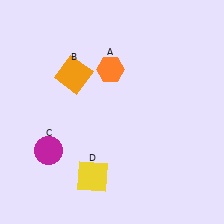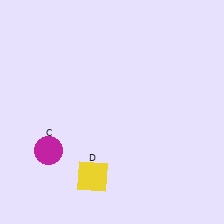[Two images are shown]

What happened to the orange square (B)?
The orange square (B) was removed in Image 2. It was in the top-left area of Image 1.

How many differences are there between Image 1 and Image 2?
There are 2 differences between the two images.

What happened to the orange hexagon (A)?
The orange hexagon (A) was removed in Image 2. It was in the top-left area of Image 1.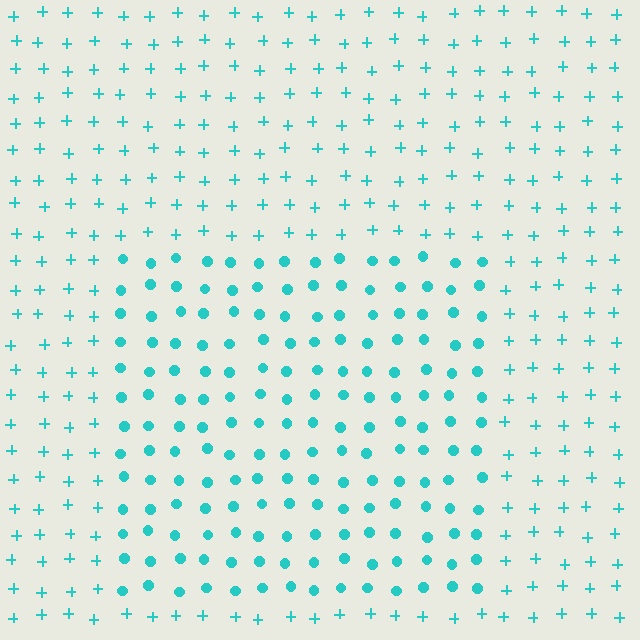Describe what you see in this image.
The image is filled with small cyan elements arranged in a uniform grid. A rectangle-shaped region contains circles, while the surrounding area contains plus signs. The boundary is defined purely by the change in element shape.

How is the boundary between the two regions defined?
The boundary is defined by a change in element shape: circles inside vs. plus signs outside. All elements share the same color and spacing.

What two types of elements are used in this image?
The image uses circles inside the rectangle region and plus signs outside it.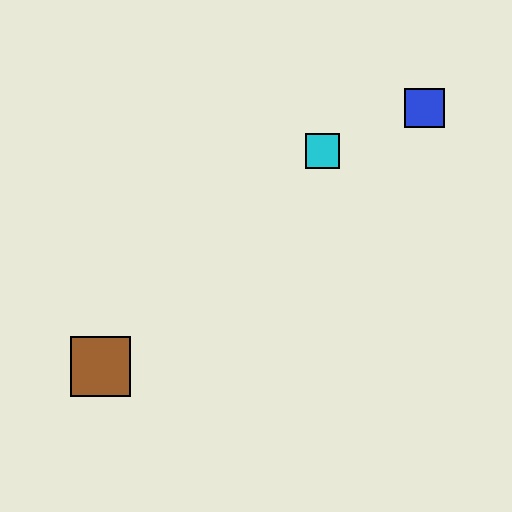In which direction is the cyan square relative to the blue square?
The cyan square is to the left of the blue square.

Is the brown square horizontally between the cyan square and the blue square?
No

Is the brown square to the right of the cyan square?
No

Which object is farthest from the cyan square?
The brown square is farthest from the cyan square.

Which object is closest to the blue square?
The cyan square is closest to the blue square.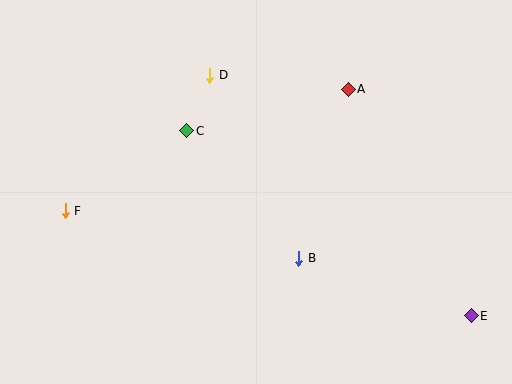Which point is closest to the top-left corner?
Point F is closest to the top-left corner.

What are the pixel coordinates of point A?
Point A is at (348, 89).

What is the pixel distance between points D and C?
The distance between D and C is 60 pixels.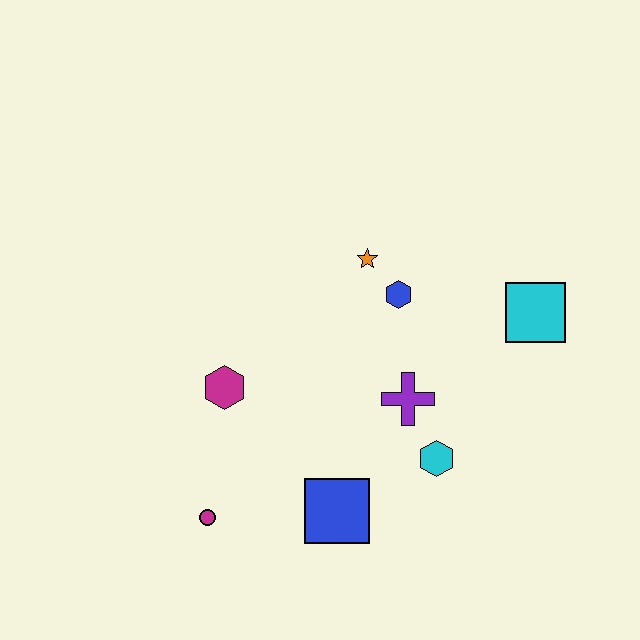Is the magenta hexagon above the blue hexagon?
No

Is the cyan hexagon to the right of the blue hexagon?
Yes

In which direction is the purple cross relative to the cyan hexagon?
The purple cross is above the cyan hexagon.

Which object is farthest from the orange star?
The magenta circle is farthest from the orange star.